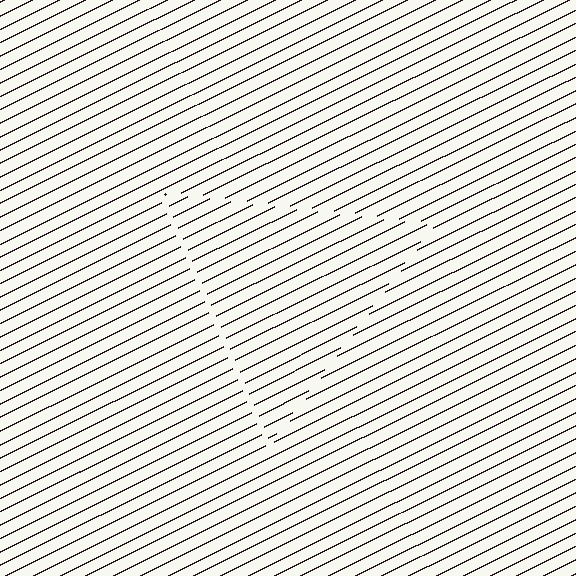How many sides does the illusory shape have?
3 sides — the line-ends trace a triangle.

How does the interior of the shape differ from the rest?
The interior of the shape contains the same grating, shifted by half a period — the contour is defined by the phase discontinuity where line-ends from the inner and outer gratings abut.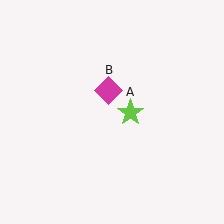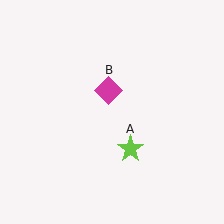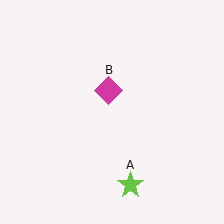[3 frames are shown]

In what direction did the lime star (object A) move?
The lime star (object A) moved down.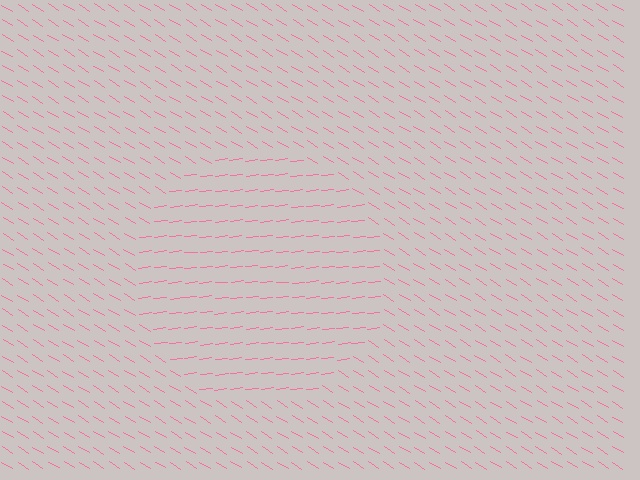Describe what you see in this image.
The image is filled with small pink line segments. A circle region in the image has lines oriented differently from the surrounding lines, creating a visible texture boundary.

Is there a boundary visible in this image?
Yes, there is a texture boundary formed by a change in line orientation.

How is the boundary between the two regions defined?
The boundary is defined purely by a change in line orientation (approximately 38 degrees difference). All lines are the same color and thickness.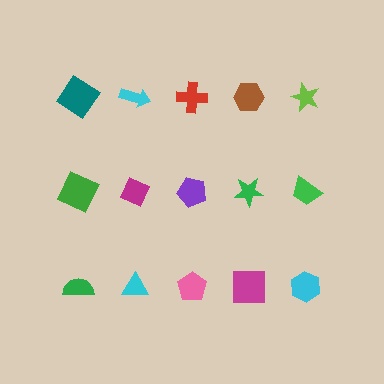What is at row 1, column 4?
A brown hexagon.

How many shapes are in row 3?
5 shapes.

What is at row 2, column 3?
A purple pentagon.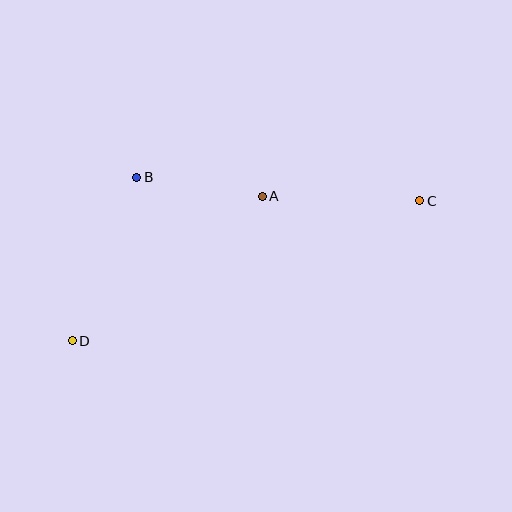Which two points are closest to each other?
Points A and B are closest to each other.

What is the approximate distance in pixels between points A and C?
The distance between A and C is approximately 157 pixels.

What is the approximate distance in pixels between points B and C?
The distance between B and C is approximately 284 pixels.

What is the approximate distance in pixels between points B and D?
The distance between B and D is approximately 175 pixels.